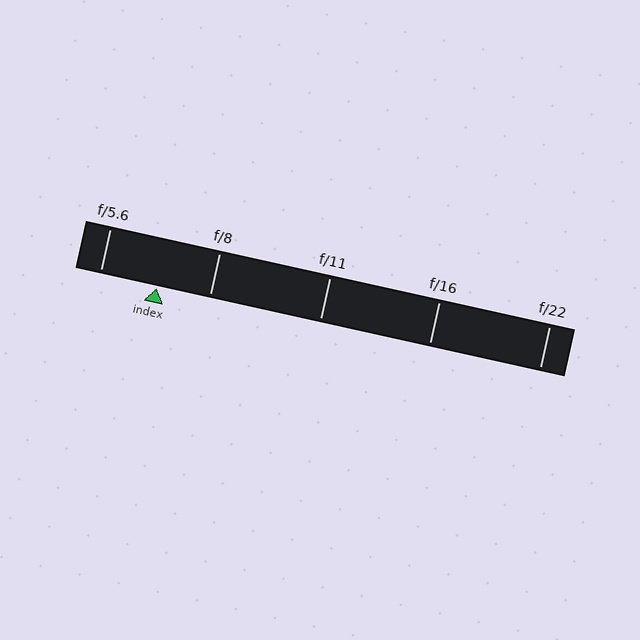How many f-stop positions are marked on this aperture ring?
There are 5 f-stop positions marked.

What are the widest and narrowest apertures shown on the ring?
The widest aperture shown is f/5.6 and the narrowest is f/22.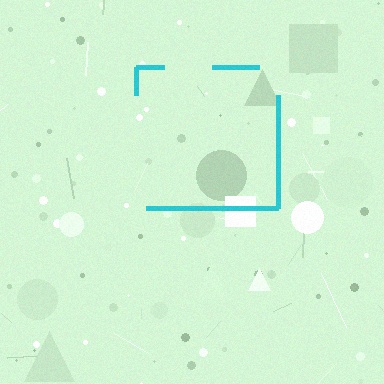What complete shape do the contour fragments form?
The contour fragments form a square.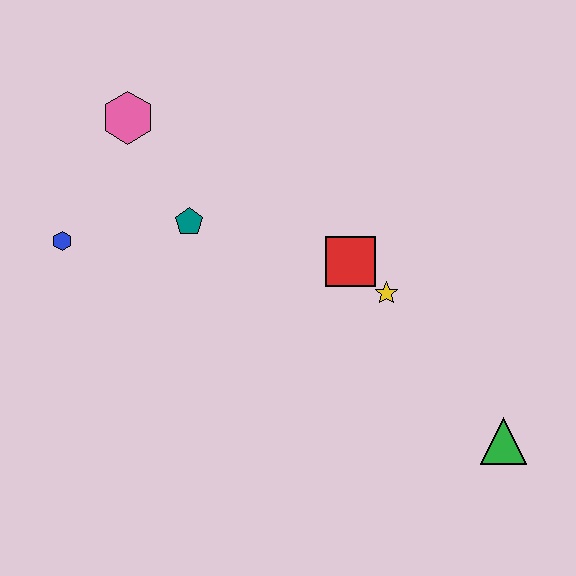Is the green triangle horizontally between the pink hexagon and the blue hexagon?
No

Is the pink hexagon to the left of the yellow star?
Yes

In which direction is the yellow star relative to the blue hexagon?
The yellow star is to the right of the blue hexagon.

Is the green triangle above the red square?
No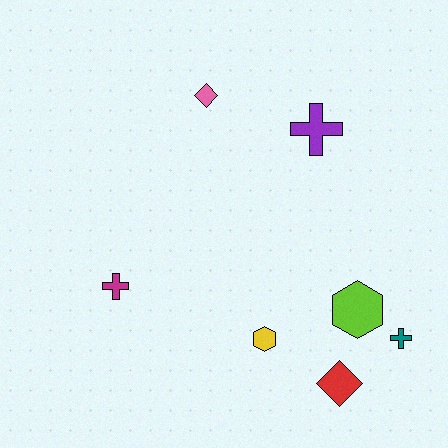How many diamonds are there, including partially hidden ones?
There are 2 diamonds.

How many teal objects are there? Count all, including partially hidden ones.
There is 1 teal object.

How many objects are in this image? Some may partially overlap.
There are 7 objects.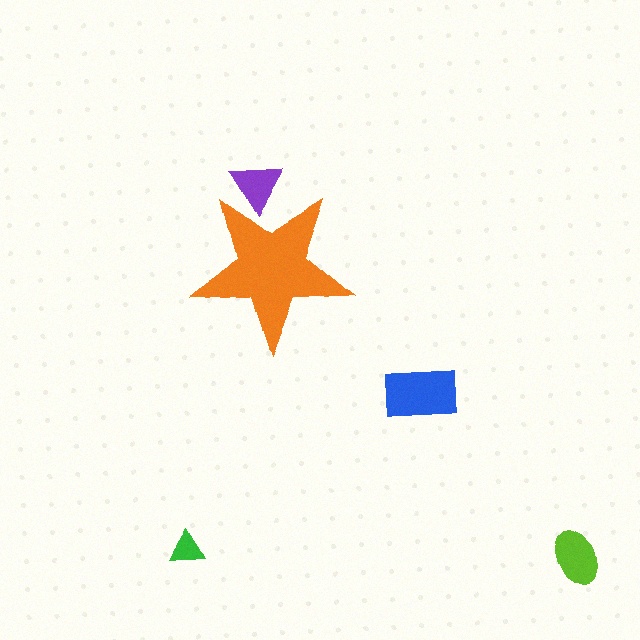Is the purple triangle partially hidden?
Yes, the purple triangle is partially hidden behind the orange star.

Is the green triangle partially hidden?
No, the green triangle is fully visible.